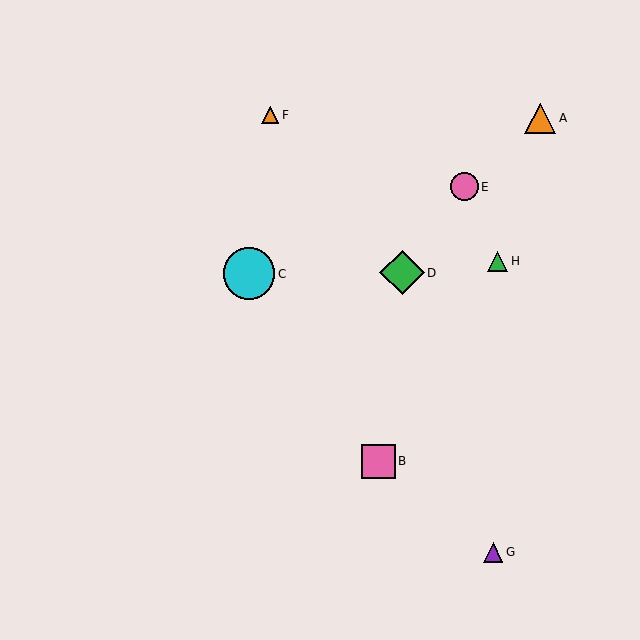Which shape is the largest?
The cyan circle (labeled C) is the largest.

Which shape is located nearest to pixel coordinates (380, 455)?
The pink square (labeled B) at (378, 461) is nearest to that location.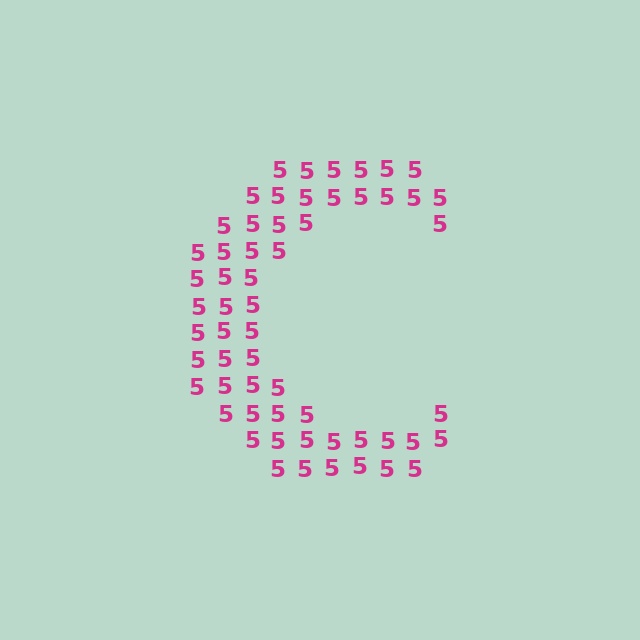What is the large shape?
The large shape is the letter C.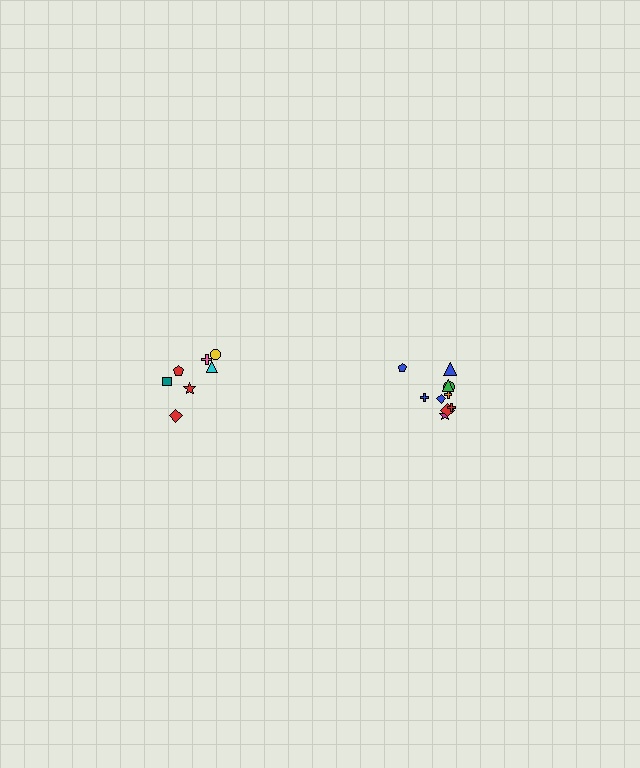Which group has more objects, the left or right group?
The right group.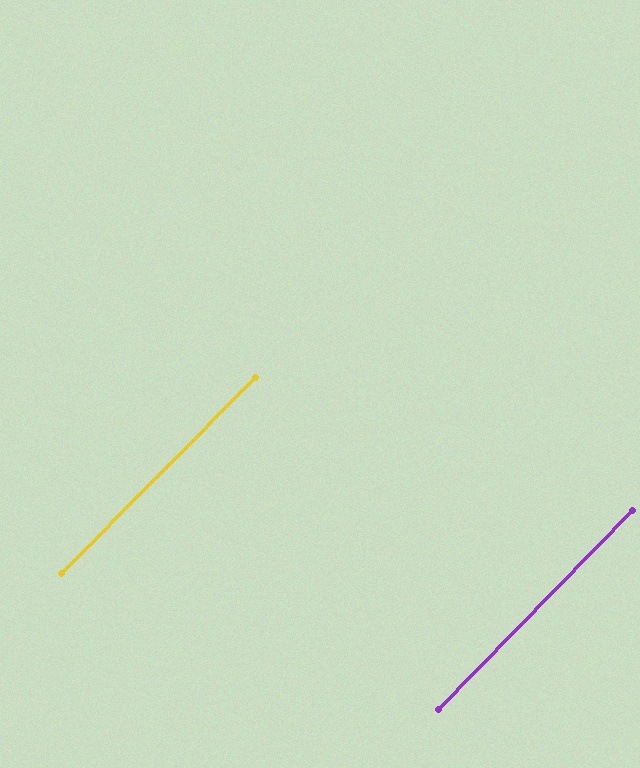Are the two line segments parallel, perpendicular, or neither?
Parallel — their directions differ by only 0.3°.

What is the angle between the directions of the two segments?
Approximately 0 degrees.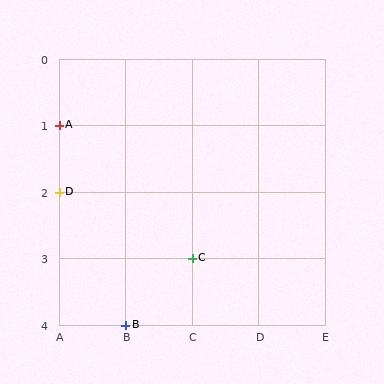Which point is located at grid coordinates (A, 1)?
Point A is at (A, 1).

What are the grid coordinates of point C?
Point C is at grid coordinates (C, 3).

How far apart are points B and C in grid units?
Points B and C are 1 column and 1 row apart (about 1.4 grid units diagonally).